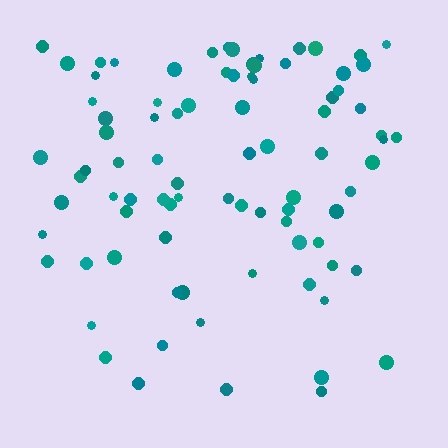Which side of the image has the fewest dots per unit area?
The bottom.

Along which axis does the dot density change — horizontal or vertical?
Vertical.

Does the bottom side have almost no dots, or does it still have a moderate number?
Still a moderate number, just noticeably fewer than the top.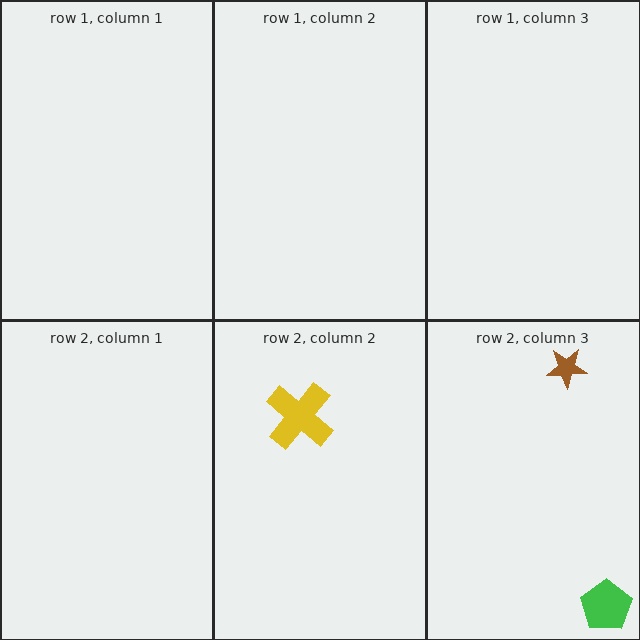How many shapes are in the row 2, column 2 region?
1.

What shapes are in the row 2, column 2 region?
The yellow cross.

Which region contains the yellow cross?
The row 2, column 2 region.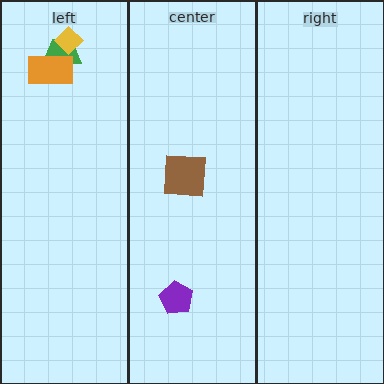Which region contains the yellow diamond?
The left region.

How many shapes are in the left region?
3.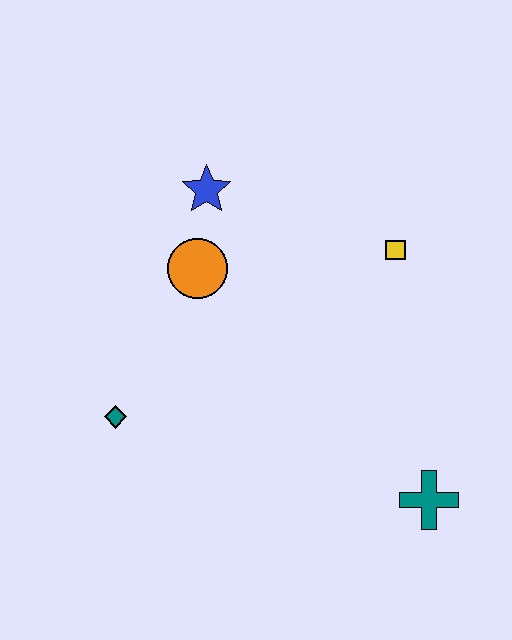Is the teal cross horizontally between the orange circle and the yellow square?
No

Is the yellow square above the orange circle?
Yes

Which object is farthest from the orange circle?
The teal cross is farthest from the orange circle.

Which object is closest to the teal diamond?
The orange circle is closest to the teal diamond.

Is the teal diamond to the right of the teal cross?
No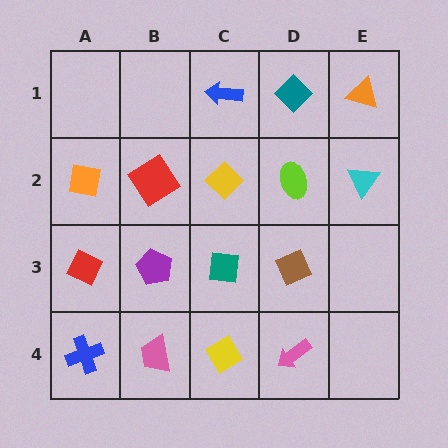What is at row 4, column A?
A blue cross.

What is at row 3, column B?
A purple pentagon.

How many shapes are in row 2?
5 shapes.